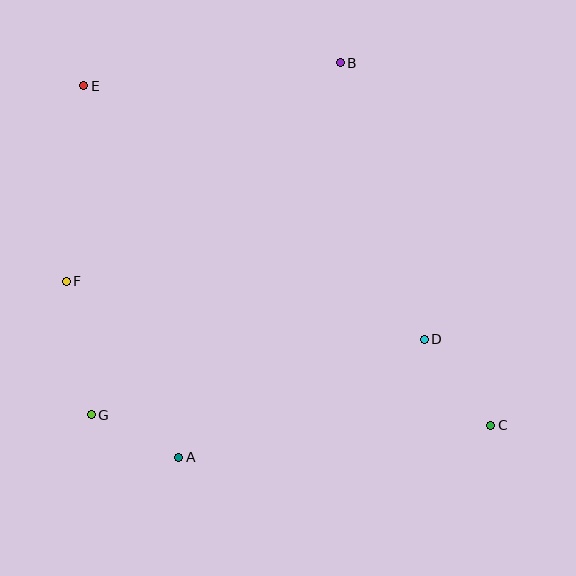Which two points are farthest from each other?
Points C and E are farthest from each other.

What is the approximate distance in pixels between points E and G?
The distance between E and G is approximately 329 pixels.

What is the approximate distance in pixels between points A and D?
The distance between A and D is approximately 273 pixels.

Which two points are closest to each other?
Points A and G are closest to each other.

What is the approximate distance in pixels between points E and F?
The distance between E and F is approximately 196 pixels.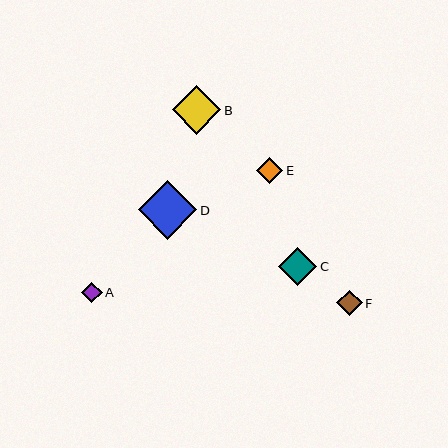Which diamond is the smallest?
Diamond A is the smallest with a size of approximately 20 pixels.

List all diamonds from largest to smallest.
From largest to smallest: D, B, C, E, F, A.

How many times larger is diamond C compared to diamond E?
Diamond C is approximately 1.5 times the size of diamond E.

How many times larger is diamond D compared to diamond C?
Diamond D is approximately 1.5 times the size of diamond C.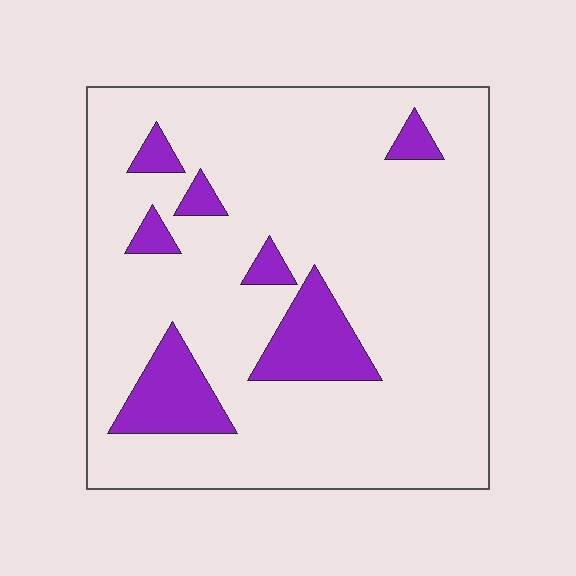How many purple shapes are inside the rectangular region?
7.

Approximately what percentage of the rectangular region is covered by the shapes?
Approximately 15%.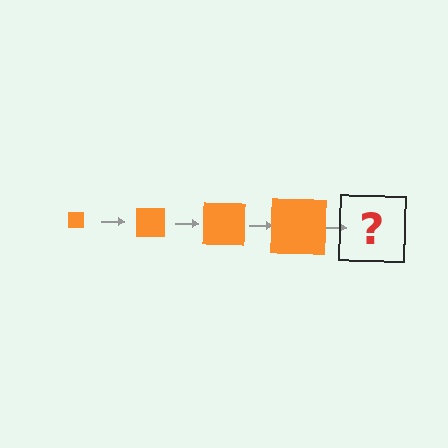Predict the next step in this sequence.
The next step is an orange square, larger than the previous one.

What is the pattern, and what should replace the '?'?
The pattern is that the square gets progressively larger each step. The '?' should be an orange square, larger than the previous one.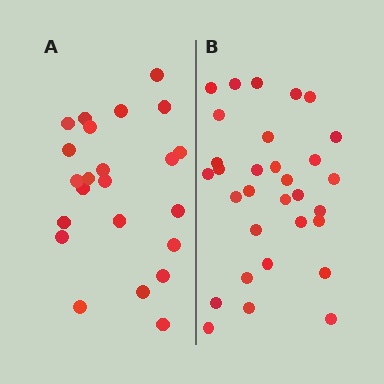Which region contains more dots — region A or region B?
Region B (the right region) has more dots.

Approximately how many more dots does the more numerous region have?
Region B has roughly 8 or so more dots than region A.